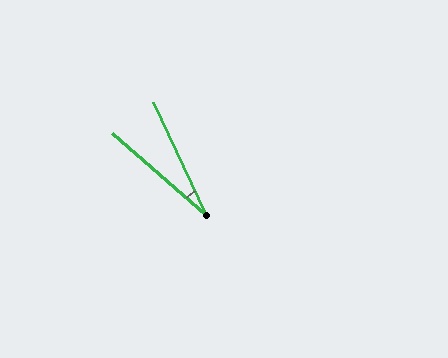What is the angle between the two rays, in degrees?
Approximately 24 degrees.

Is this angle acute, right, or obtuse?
It is acute.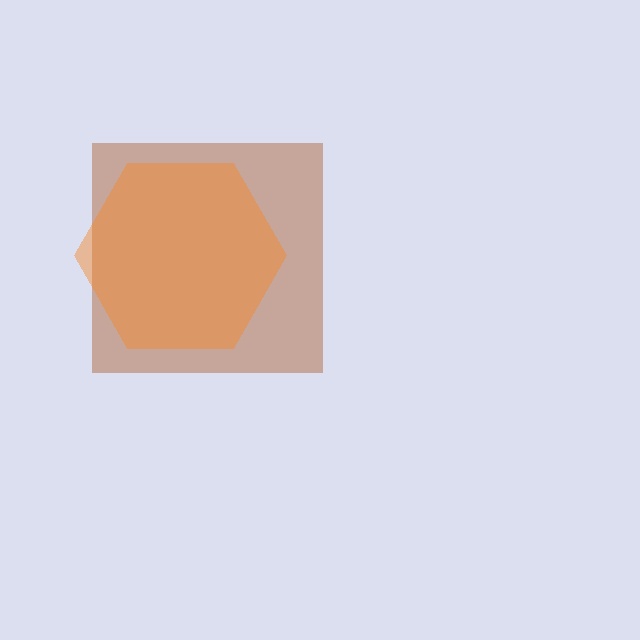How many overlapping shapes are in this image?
There are 2 overlapping shapes in the image.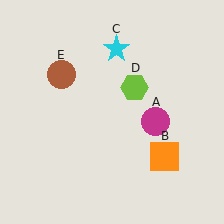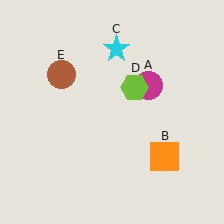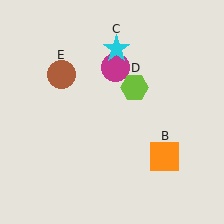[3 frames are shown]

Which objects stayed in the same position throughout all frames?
Orange square (object B) and cyan star (object C) and lime hexagon (object D) and brown circle (object E) remained stationary.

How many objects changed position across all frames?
1 object changed position: magenta circle (object A).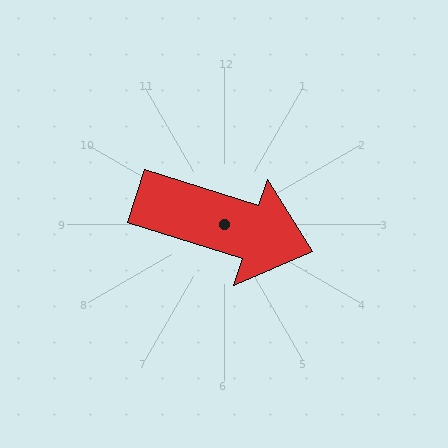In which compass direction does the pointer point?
East.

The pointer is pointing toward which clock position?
Roughly 4 o'clock.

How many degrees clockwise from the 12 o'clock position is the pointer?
Approximately 108 degrees.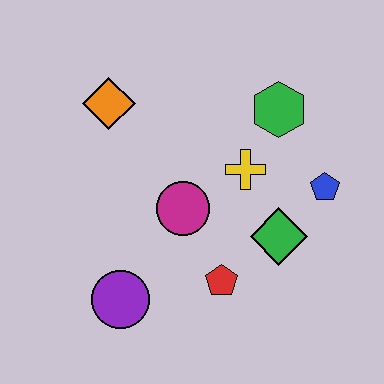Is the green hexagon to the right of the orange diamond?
Yes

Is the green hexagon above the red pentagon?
Yes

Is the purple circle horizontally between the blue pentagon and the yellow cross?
No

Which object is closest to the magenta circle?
The yellow cross is closest to the magenta circle.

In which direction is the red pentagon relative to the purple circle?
The red pentagon is to the right of the purple circle.